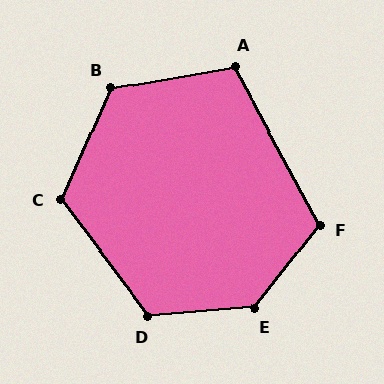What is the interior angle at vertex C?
Approximately 119 degrees (obtuse).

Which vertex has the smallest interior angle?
A, at approximately 109 degrees.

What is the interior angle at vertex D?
Approximately 122 degrees (obtuse).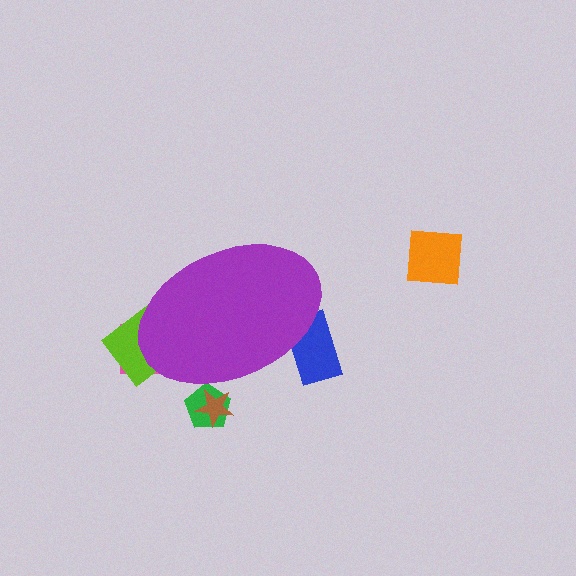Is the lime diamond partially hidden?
Yes, the lime diamond is partially hidden behind the purple ellipse.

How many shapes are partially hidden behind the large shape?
5 shapes are partially hidden.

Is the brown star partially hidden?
Yes, the brown star is partially hidden behind the purple ellipse.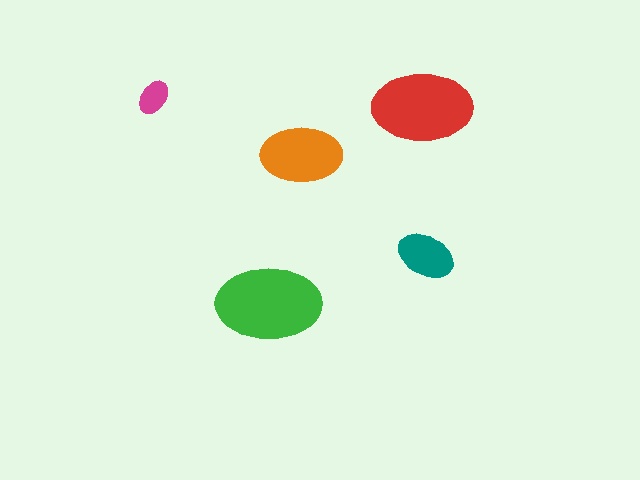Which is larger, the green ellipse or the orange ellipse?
The green one.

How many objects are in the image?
There are 5 objects in the image.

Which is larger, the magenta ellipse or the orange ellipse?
The orange one.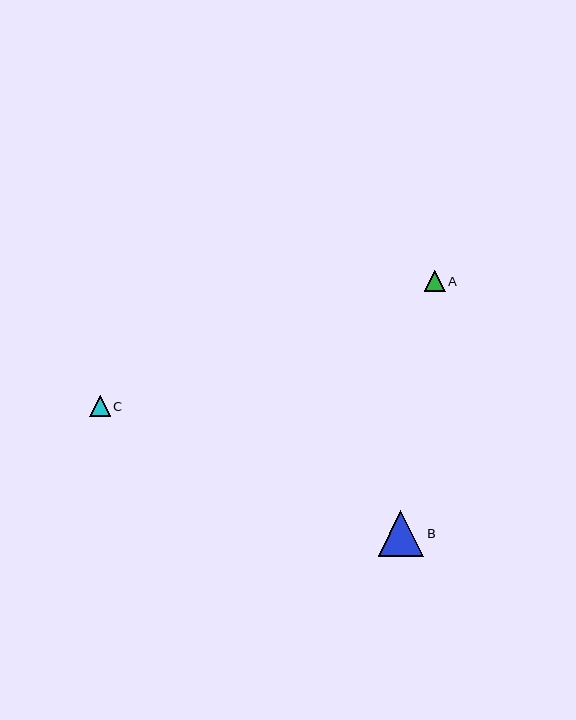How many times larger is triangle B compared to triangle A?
Triangle B is approximately 2.1 times the size of triangle A.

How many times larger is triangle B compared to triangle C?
Triangle B is approximately 2.2 times the size of triangle C.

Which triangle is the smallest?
Triangle C is the smallest with a size of approximately 21 pixels.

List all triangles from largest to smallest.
From largest to smallest: B, A, C.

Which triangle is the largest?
Triangle B is the largest with a size of approximately 46 pixels.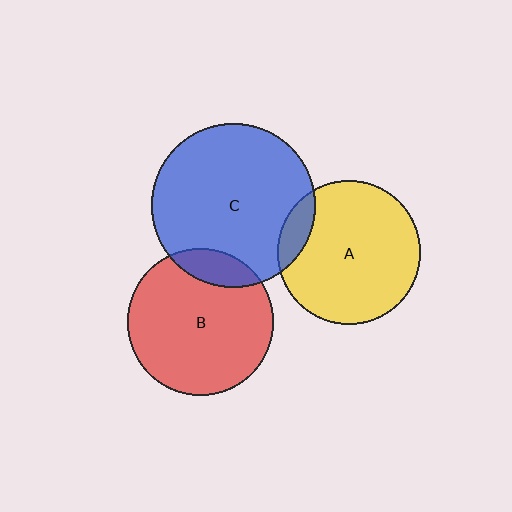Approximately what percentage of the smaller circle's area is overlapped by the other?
Approximately 10%.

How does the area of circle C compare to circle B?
Approximately 1.3 times.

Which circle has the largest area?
Circle C (blue).